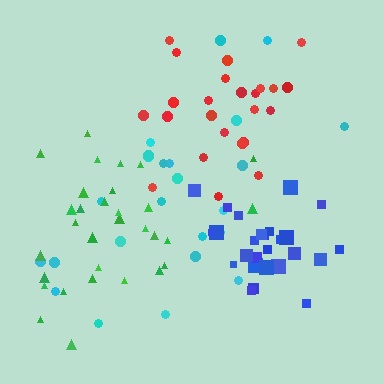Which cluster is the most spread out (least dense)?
Cyan.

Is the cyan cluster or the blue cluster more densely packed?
Blue.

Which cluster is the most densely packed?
Blue.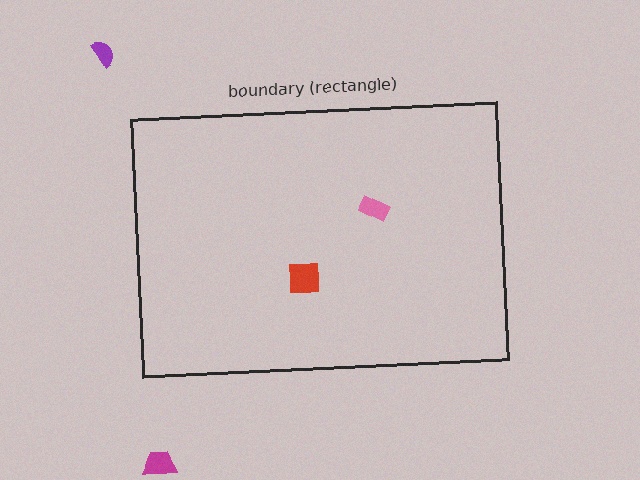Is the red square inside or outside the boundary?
Inside.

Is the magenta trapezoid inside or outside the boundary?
Outside.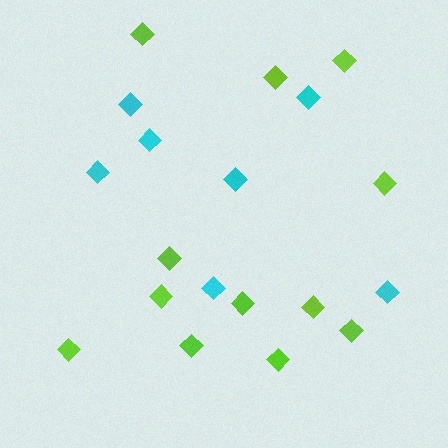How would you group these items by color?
There are 2 groups: one group of lime diamonds (12) and one group of cyan diamonds (7).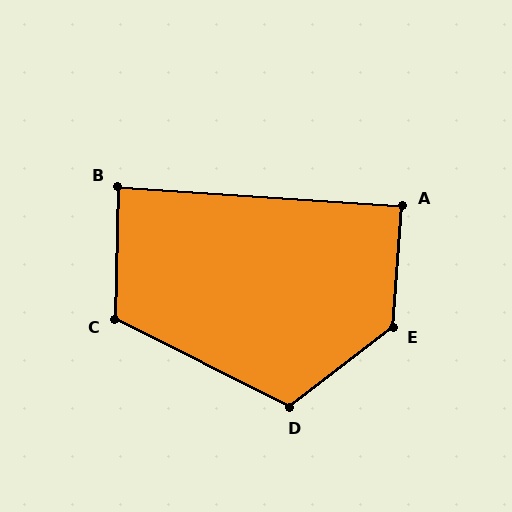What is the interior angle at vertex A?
Approximately 90 degrees (approximately right).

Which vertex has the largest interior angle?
E, at approximately 132 degrees.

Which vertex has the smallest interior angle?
B, at approximately 87 degrees.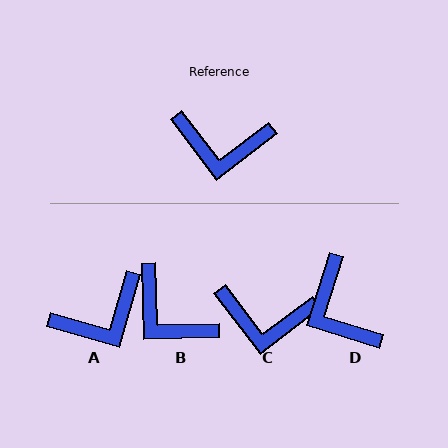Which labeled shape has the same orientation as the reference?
C.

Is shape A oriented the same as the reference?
No, it is off by about 37 degrees.